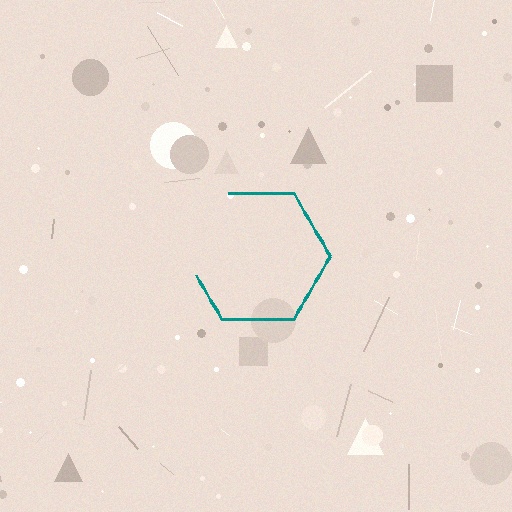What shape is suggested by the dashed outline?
The dashed outline suggests a hexagon.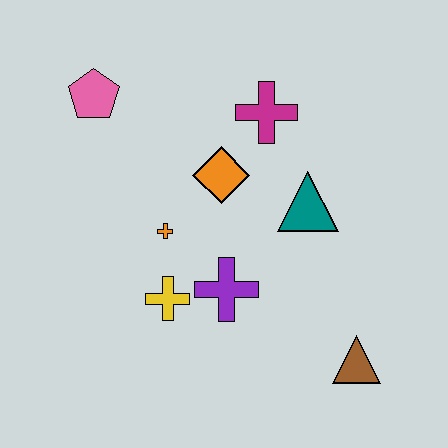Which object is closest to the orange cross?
The yellow cross is closest to the orange cross.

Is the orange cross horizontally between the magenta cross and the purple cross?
No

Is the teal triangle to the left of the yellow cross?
No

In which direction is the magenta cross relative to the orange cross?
The magenta cross is above the orange cross.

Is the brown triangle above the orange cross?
No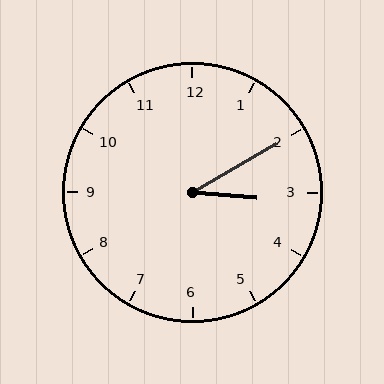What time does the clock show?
3:10.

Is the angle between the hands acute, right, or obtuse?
It is acute.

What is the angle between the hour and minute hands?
Approximately 35 degrees.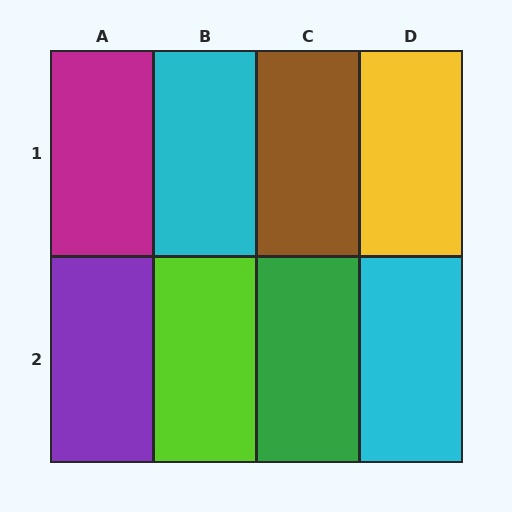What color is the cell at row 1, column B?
Cyan.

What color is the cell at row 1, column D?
Yellow.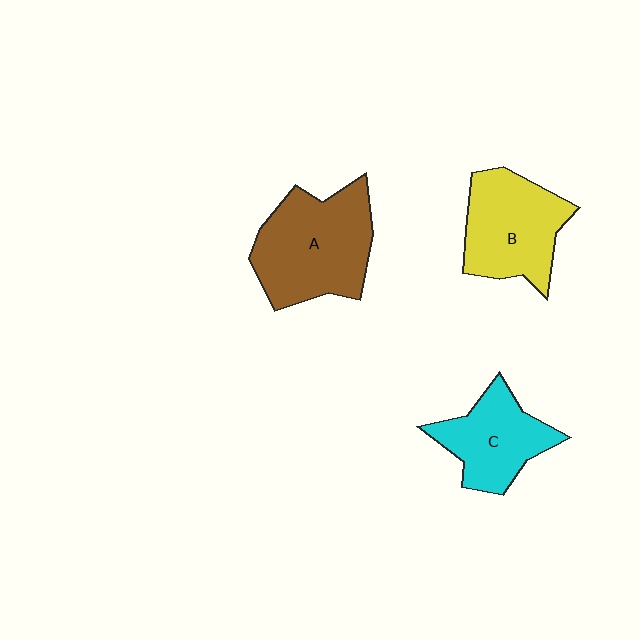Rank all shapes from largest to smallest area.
From largest to smallest: A (brown), B (yellow), C (cyan).